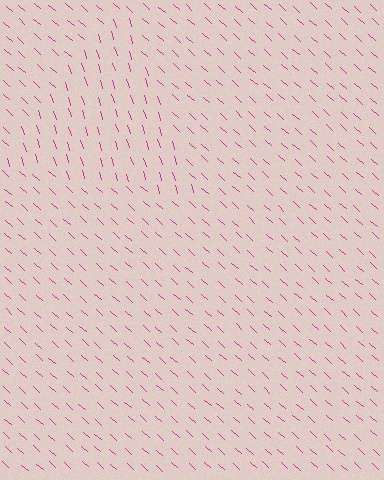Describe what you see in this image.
The image is filled with small magenta line segments. A triangle region in the image has lines oriented differently from the surrounding lines, creating a visible texture boundary.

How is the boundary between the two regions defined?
The boundary is defined purely by a change in line orientation (approximately 32 degrees difference). All lines are the same color and thickness.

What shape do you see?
I see a triangle.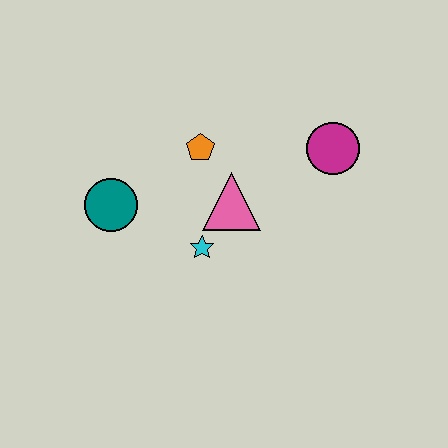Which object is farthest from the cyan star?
The magenta circle is farthest from the cyan star.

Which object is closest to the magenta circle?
The pink triangle is closest to the magenta circle.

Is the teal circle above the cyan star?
Yes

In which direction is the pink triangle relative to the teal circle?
The pink triangle is to the right of the teal circle.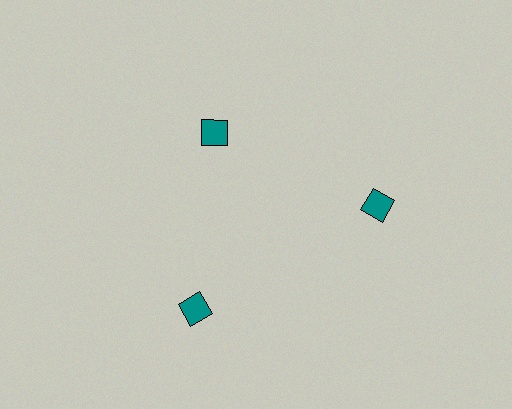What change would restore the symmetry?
The symmetry would be restored by moving it outward, back onto the ring so that all 3 squares sit at equal angles and equal distance from the center.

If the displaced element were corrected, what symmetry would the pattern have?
It would have 3-fold rotational symmetry — the pattern would map onto itself every 120 degrees.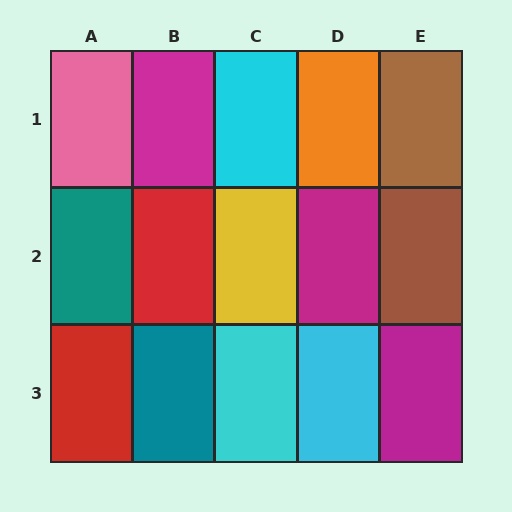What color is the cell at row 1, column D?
Orange.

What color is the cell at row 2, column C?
Yellow.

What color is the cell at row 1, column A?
Pink.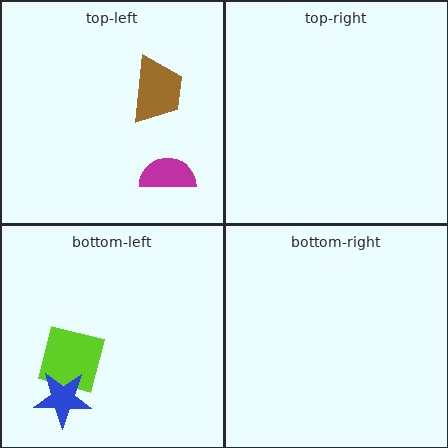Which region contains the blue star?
The bottom-left region.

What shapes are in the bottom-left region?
The lime square, the blue star.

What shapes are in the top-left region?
The magenta semicircle, the brown trapezoid.